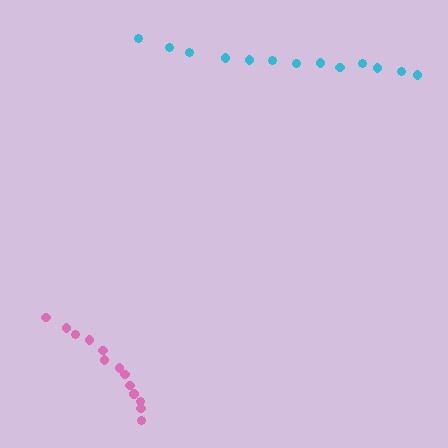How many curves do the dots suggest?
There are 2 distinct paths.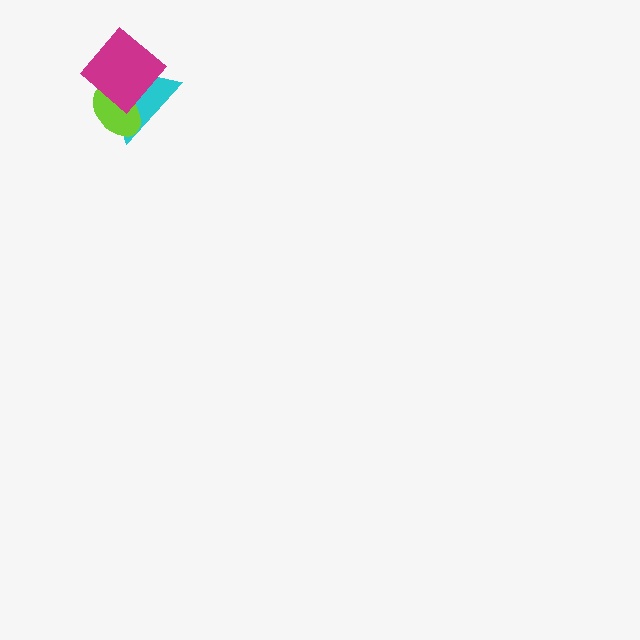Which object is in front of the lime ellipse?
The magenta diamond is in front of the lime ellipse.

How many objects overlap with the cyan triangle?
2 objects overlap with the cyan triangle.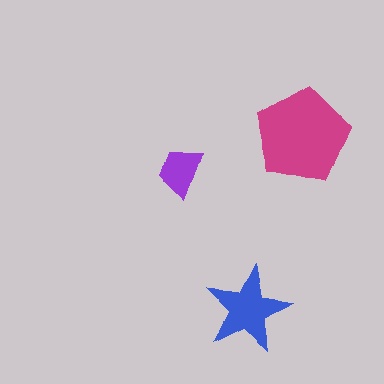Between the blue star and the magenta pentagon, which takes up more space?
The magenta pentagon.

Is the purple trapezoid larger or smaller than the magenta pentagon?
Smaller.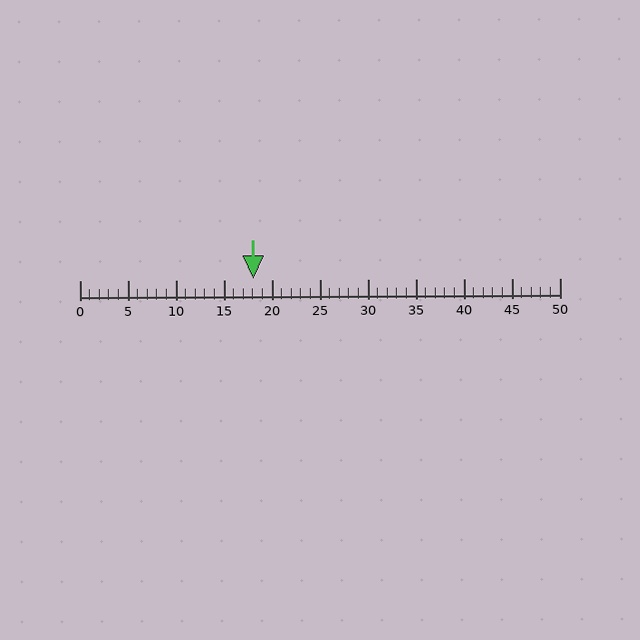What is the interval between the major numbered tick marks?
The major tick marks are spaced 5 units apart.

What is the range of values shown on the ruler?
The ruler shows values from 0 to 50.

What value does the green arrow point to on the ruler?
The green arrow points to approximately 18.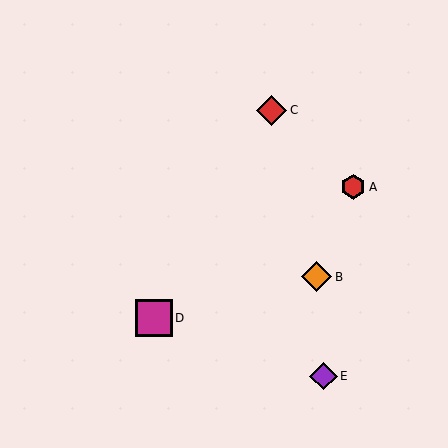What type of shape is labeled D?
Shape D is a magenta square.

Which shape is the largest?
The magenta square (labeled D) is the largest.